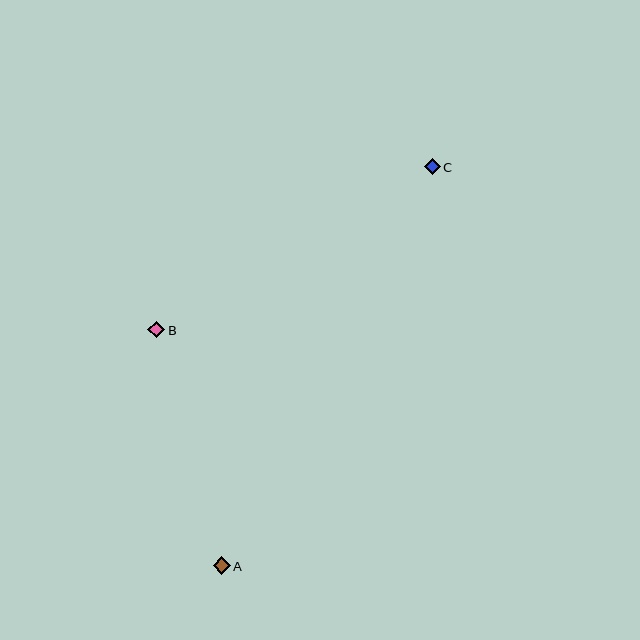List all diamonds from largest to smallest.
From largest to smallest: A, B, C.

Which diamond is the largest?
Diamond A is the largest with a size of approximately 17 pixels.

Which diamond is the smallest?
Diamond C is the smallest with a size of approximately 16 pixels.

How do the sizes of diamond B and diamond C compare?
Diamond B and diamond C are approximately the same size.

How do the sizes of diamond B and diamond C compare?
Diamond B and diamond C are approximately the same size.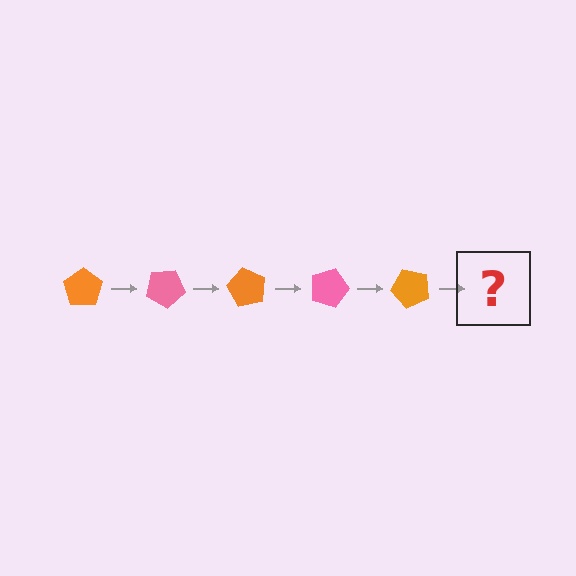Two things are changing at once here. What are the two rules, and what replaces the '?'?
The two rules are that it rotates 30 degrees each step and the color cycles through orange and pink. The '?' should be a pink pentagon, rotated 150 degrees from the start.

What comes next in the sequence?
The next element should be a pink pentagon, rotated 150 degrees from the start.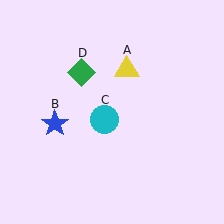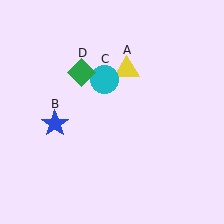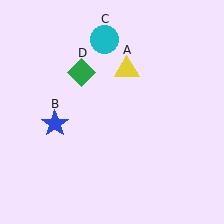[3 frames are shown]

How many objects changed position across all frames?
1 object changed position: cyan circle (object C).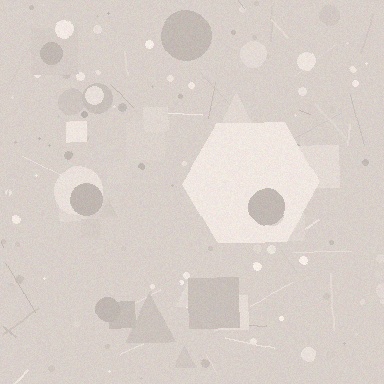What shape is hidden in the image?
A hexagon is hidden in the image.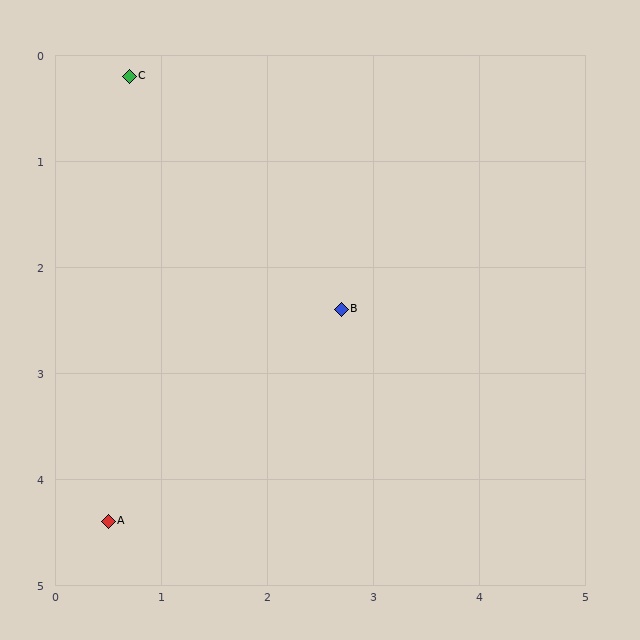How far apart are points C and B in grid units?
Points C and B are about 3.0 grid units apart.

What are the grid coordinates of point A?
Point A is at approximately (0.5, 4.4).